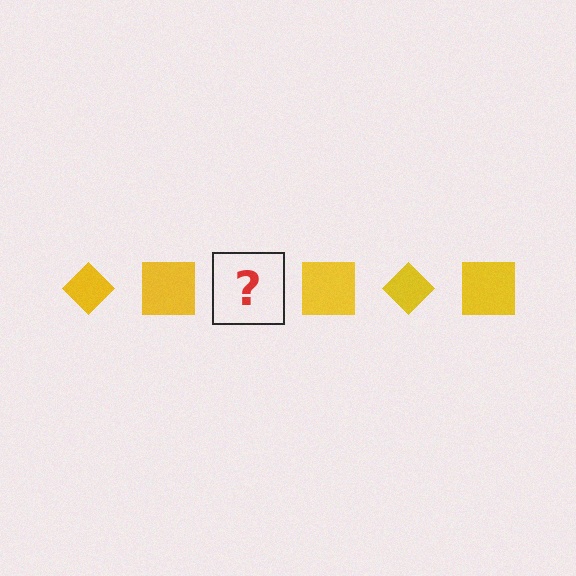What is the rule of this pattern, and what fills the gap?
The rule is that the pattern cycles through diamond, square shapes in yellow. The gap should be filled with a yellow diamond.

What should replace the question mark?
The question mark should be replaced with a yellow diamond.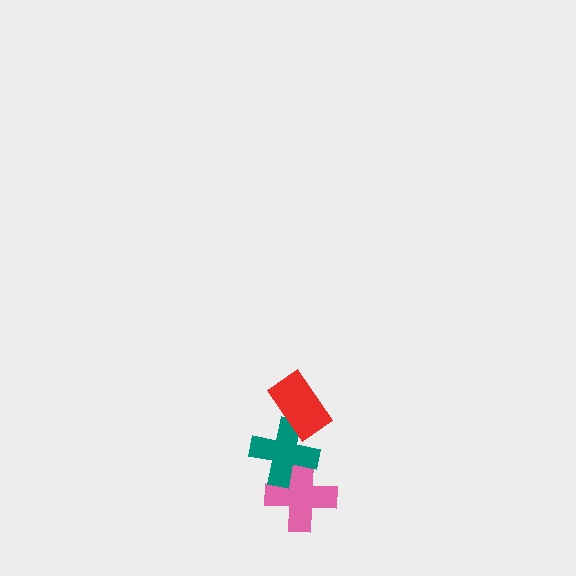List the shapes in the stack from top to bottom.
From top to bottom: the red rectangle, the teal cross, the pink cross.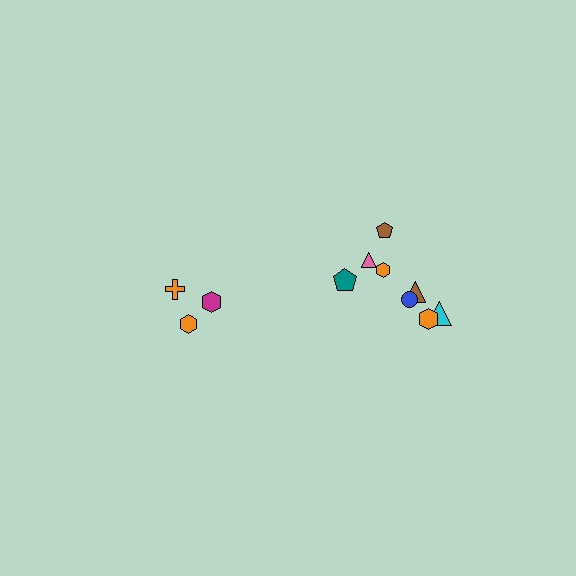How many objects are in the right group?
There are 8 objects.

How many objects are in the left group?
There are 3 objects.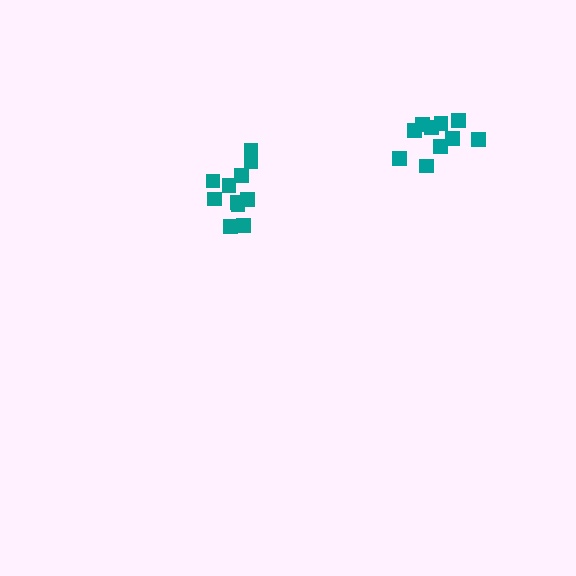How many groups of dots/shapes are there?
There are 2 groups.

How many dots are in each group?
Group 1: 10 dots, Group 2: 11 dots (21 total).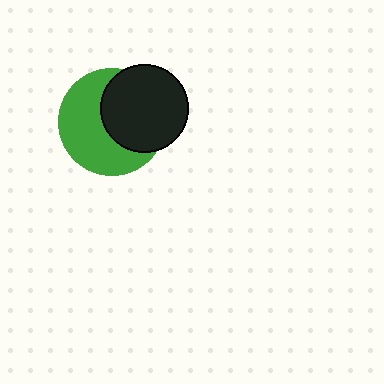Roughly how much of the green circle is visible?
About half of it is visible (roughly 55%).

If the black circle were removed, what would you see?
You would see the complete green circle.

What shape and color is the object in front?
The object in front is a black circle.